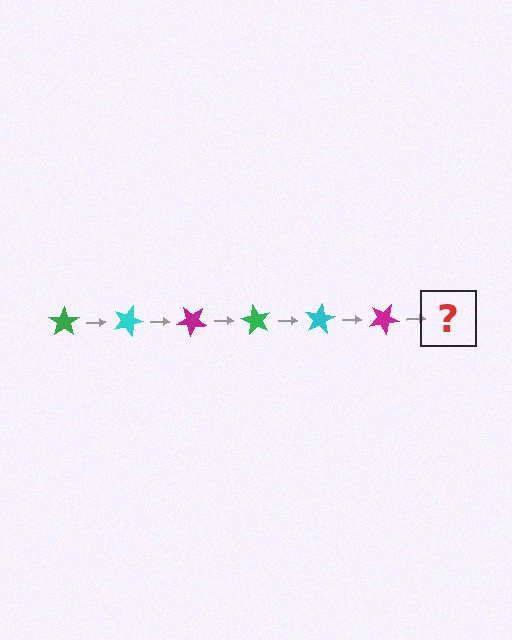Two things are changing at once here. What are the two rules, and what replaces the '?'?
The two rules are that it rotates 20 degrees each step and the color cycles through green, cyan, and magenta. The '?' should be a green star, rotated 120 degrees from the start.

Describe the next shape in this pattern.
It should be a green star, rotated 120 degrees from the start.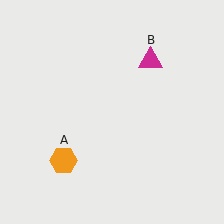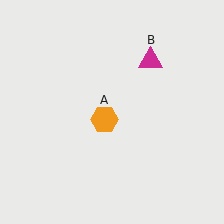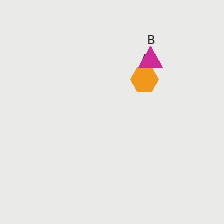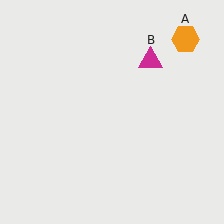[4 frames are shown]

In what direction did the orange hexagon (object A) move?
The orange hexagon (object A) moved up and to the right.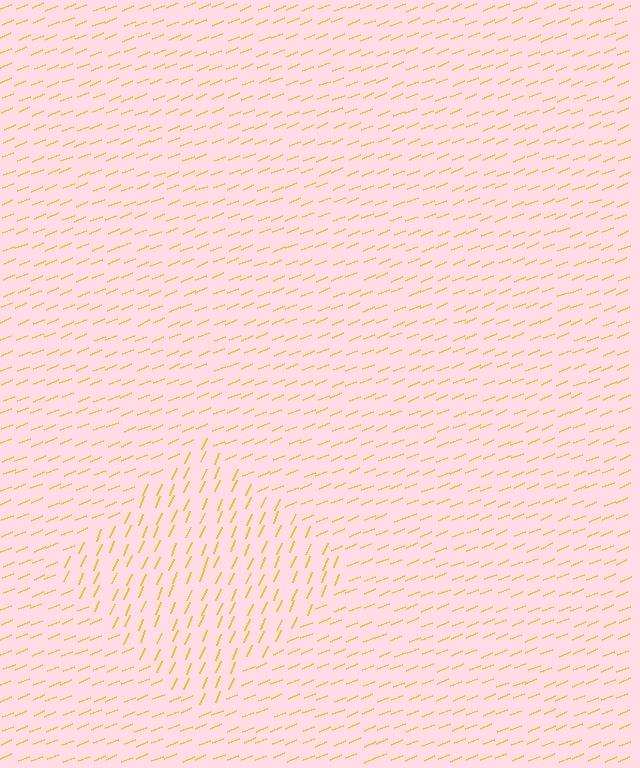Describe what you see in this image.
The image is filled with small yellow line segments. A diamond region in the image has lines oriented differently from the surrounding lines, creating a visible texture boundary.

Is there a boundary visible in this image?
Yes, there is a texture boundary formed by a change in line orientation.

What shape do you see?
I see a diamond.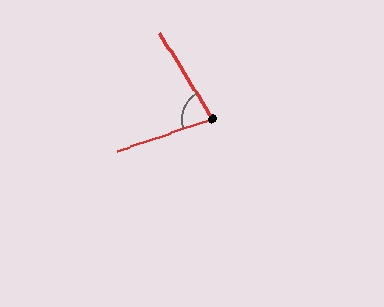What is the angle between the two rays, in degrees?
Approximately 76 degrees.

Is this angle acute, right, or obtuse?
It is acute.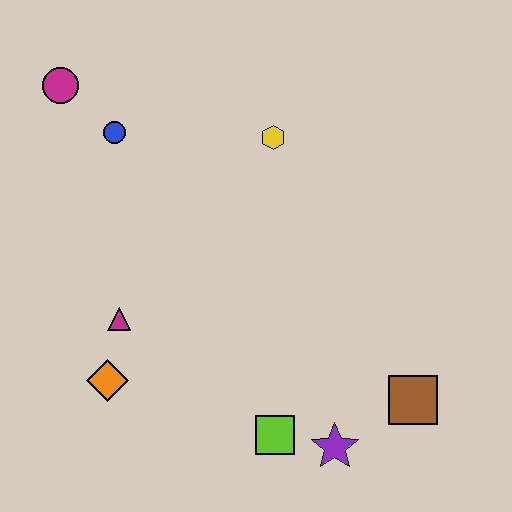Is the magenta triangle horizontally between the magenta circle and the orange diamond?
No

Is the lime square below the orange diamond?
Yes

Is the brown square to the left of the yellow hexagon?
No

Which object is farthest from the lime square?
The magenta circle is farthest from the lime square.